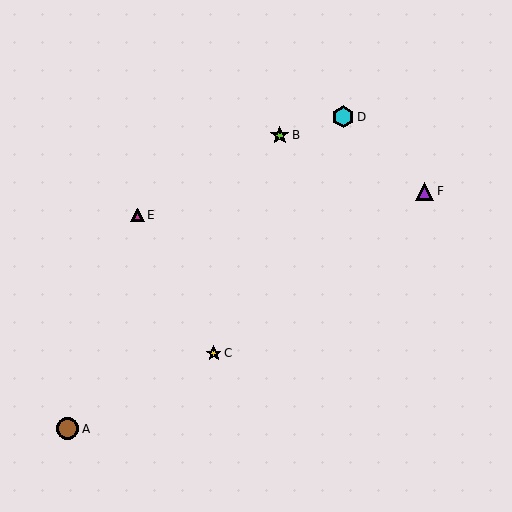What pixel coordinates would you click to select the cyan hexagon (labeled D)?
Click at (343, 117) to select the cyan hexagon D.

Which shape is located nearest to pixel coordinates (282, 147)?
The lime star (labeled B) at (280, 135) is nearest to that location.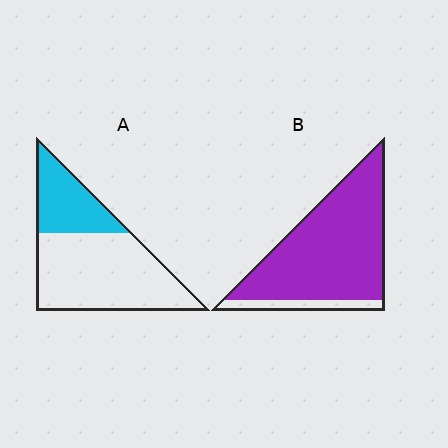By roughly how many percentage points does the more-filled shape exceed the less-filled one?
By roughly 55 percentage points (B over A).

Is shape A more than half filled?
No.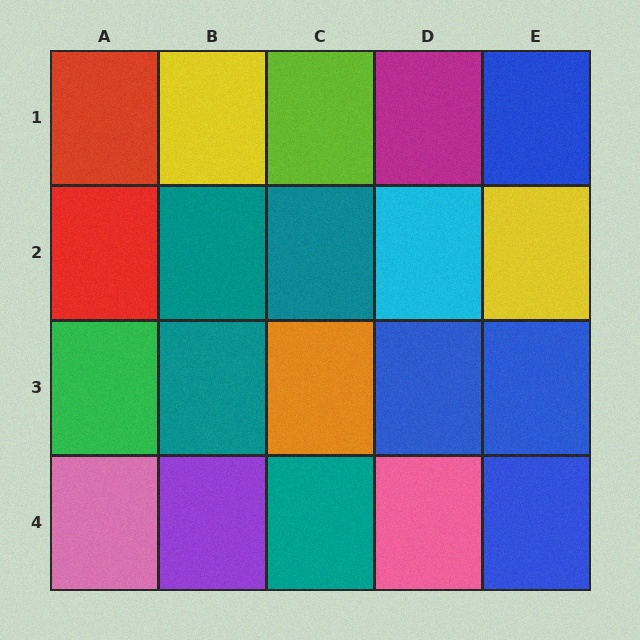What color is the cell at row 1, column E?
Blue.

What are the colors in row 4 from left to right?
Pink, purple, teal, pink, blue.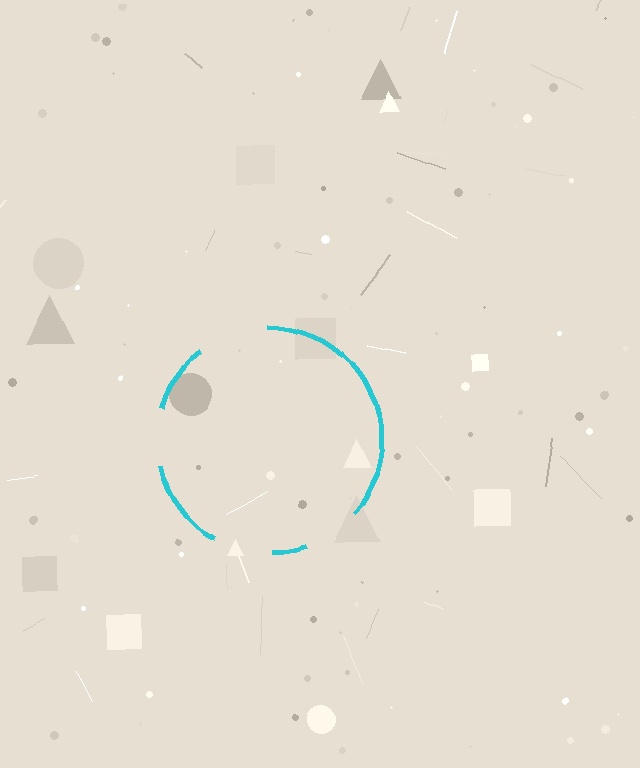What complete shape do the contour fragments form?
The contour fragments form a circle.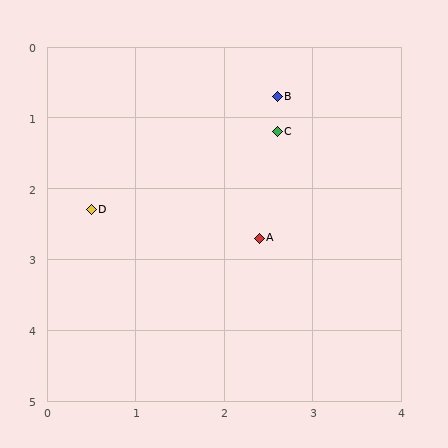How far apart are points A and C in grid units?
Points A and C are about 1.5 grid units apart.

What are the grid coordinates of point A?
Point A is at approximately (2.4, 2.7).